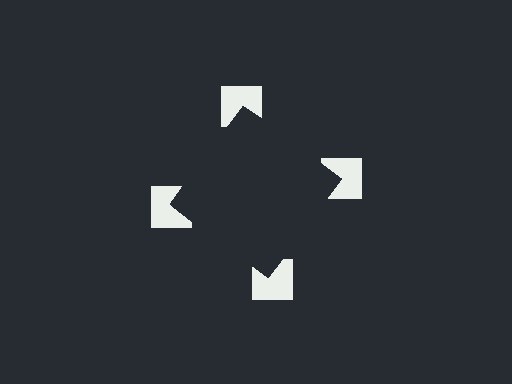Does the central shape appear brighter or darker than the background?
It typically appears slightly darker than the background, even though no actual brightness change is drawn.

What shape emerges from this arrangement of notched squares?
An illusory square — its edges are inferred from the aligned wedge cuts in the notched squares, not physically drawn.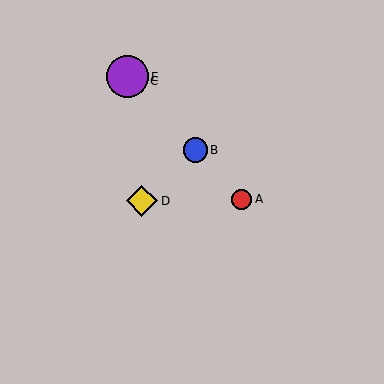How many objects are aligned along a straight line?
4 objects (A, B, C, E) are aligned along a straight line.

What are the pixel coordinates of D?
Object D is at (142, 201).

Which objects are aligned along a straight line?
Objects A, B, C, E are aligned along a straight line.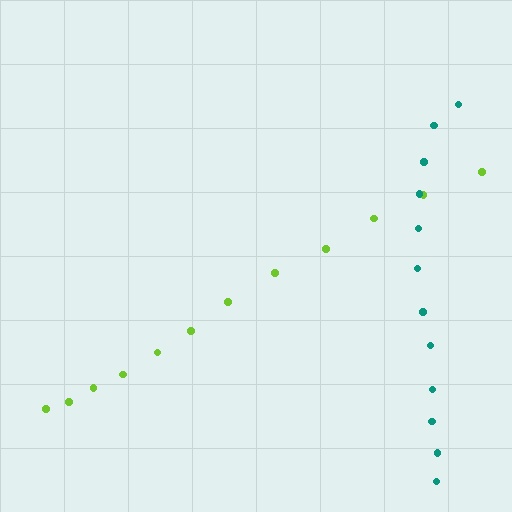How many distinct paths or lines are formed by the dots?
There are 2 distinct paths.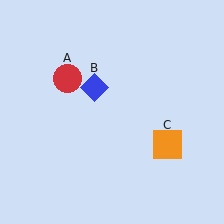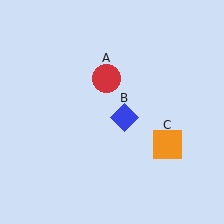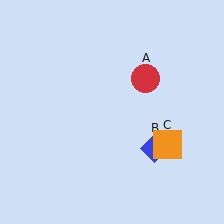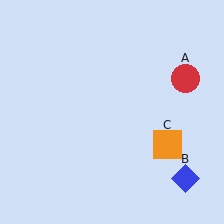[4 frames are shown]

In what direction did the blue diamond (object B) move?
The blue diamond (object B) moved down and to the right.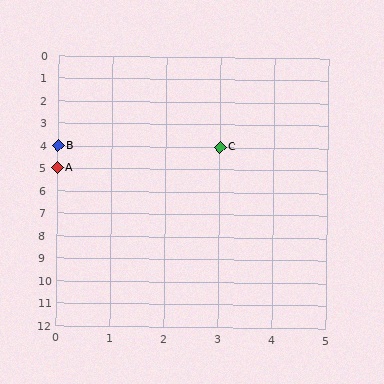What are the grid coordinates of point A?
Point A is at grid coordinates (0, 5).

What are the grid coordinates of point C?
Point C is at grid coordinates (3, 4).